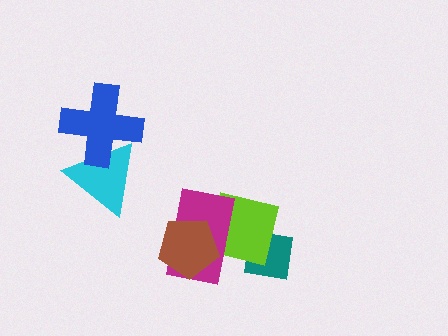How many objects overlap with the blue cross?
1 object overlaps with the blue cross.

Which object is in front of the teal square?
The lime square is in front of the teal square.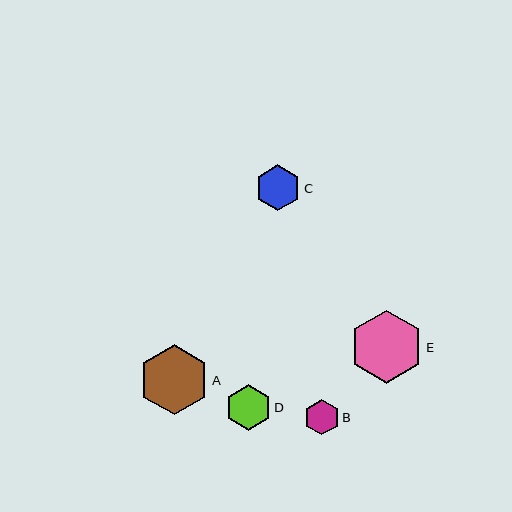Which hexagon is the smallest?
Hexagon B is the smallest with a size of approximately 35 pixels.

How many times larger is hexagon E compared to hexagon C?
Hexagon E is approximately 1.6 times the size of hexagon C.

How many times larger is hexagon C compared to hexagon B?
Hexagon C is approximately 1.3 times the size of hexagon B.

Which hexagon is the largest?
Hexagon E is the largest with a size of approximately 73 pixels.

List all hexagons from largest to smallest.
From largest to smallest: E, A, C, D, B.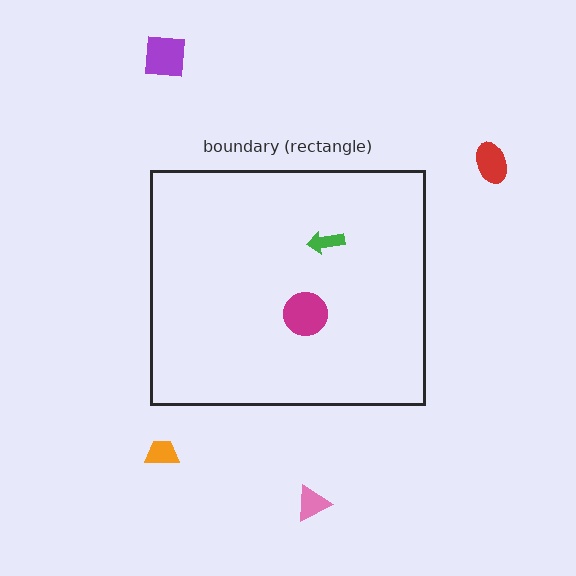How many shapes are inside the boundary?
2 inside, 4 outside.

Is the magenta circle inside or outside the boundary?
Inside.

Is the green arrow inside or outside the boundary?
Inside.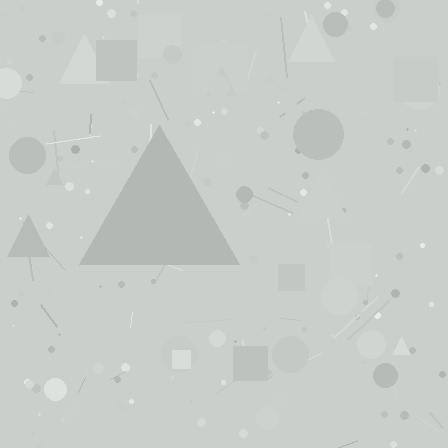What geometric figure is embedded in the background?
A triangle is embedded in the background.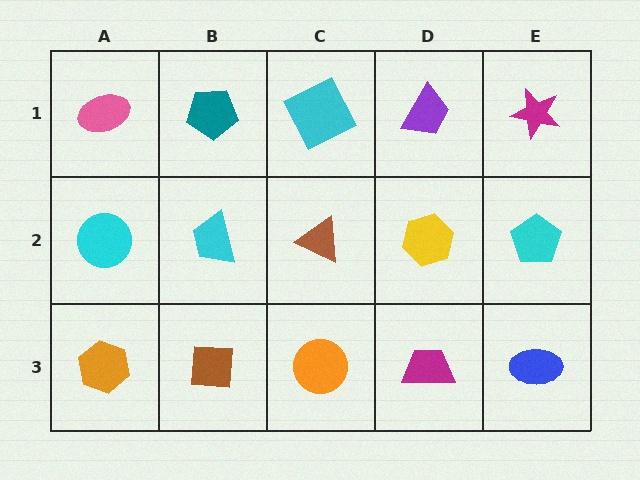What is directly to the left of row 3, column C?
A brown square.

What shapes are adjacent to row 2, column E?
A magenta star (row 1, column E), a blue ellipse (row 3, column E), a yellow hexagon (row 2, column D).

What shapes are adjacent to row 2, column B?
A teal pentagon (row 1, column B), a brown square (row 3, column B), a cyan circle (row 2, column A), a brown triangle (row 2, column C).